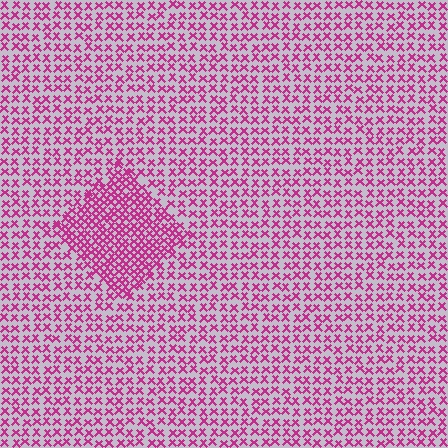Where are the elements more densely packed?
The elements are more densely packed inside the diamond boundary.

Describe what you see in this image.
The image contains small magenta elements arranged at two different densities. A diamond-shaped region is visible where the elements are more densely packed than the surrounding area.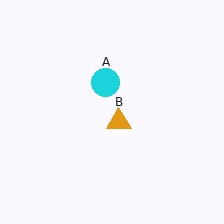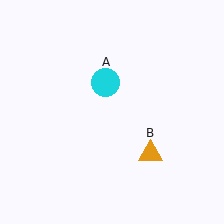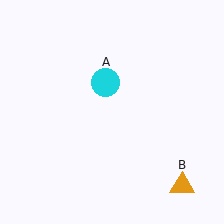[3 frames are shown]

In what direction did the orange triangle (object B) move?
The orange triangle (object B) moved down and to the right.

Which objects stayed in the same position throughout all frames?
Cyan circle (object A) remained stationary.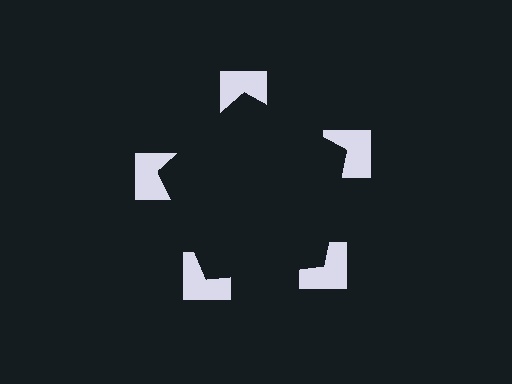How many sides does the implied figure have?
5 sides.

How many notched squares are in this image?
There are 5 — one at each vertex of the illusory pentagon.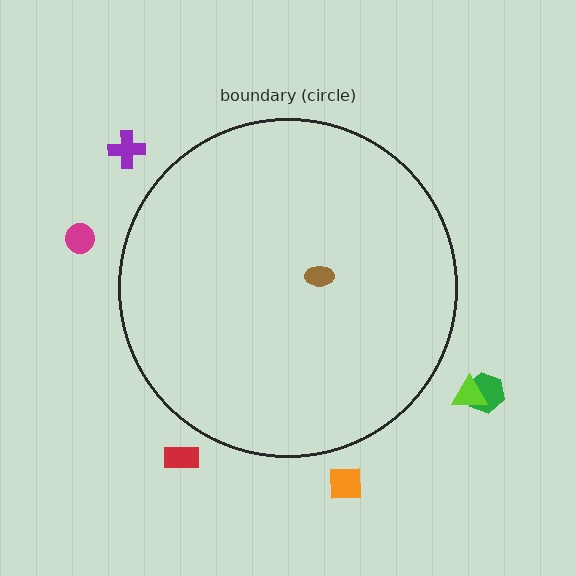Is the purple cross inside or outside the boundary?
Outside.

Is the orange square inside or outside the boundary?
Outside.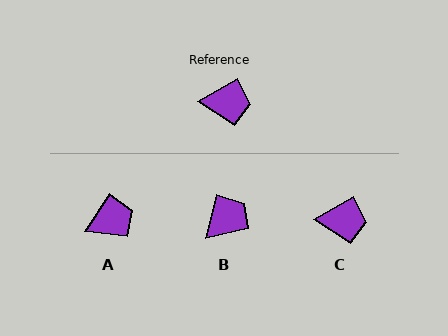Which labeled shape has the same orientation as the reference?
C.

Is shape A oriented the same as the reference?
No, it is off by about 27 degrees.